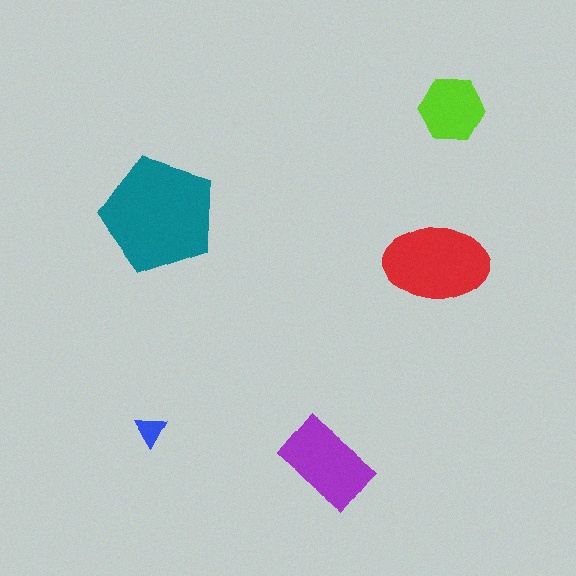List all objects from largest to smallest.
The teal pentagon, the red ellipse, the purple rectangle, the lime hexagon, the blue triangle.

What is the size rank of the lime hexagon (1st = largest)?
4th.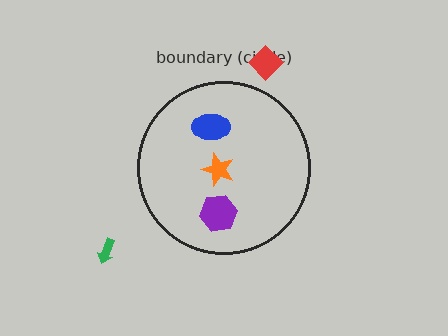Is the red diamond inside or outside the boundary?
Outside.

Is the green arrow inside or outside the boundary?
Outside.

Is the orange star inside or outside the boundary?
Inside.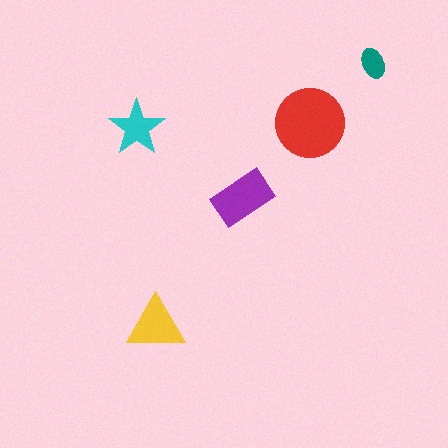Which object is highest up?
The teal ellipse is topmost.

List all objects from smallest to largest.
The teal ellipse, the cyan star, the yellow triangle, the purple rectangle, the red circle.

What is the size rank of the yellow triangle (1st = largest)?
3rd.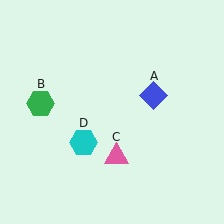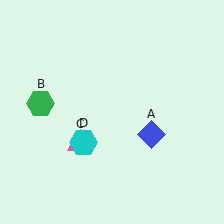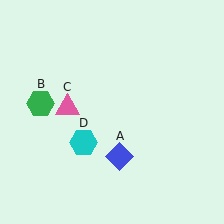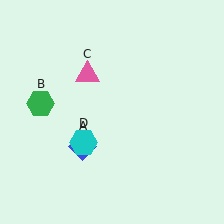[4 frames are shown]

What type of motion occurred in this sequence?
The blue diamond (object A), pink triangle (object C) rotated clockwise around the center of the scene.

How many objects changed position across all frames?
2 objects changed position: blue diamond (object A), pink triangle (object C).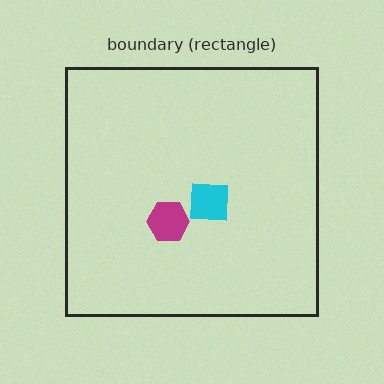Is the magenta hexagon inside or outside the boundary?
Inside.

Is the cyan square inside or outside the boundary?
Inside.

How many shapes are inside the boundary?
2 inside, 0 outside.